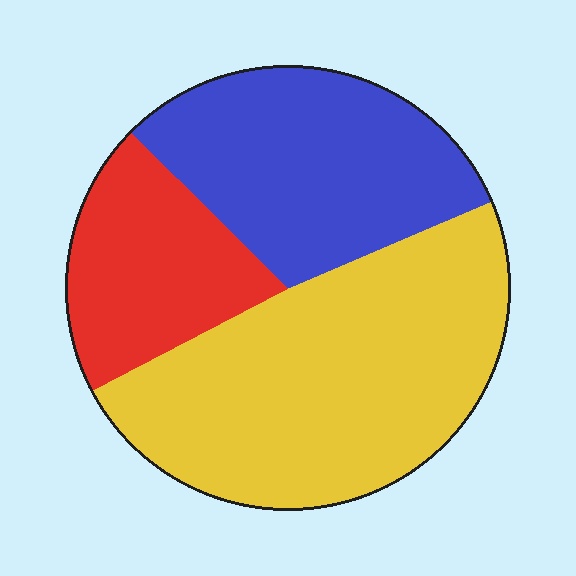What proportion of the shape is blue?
Blue covers roughly 30% of the shape.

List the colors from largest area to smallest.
From largest to smallest: yellow, blue, red.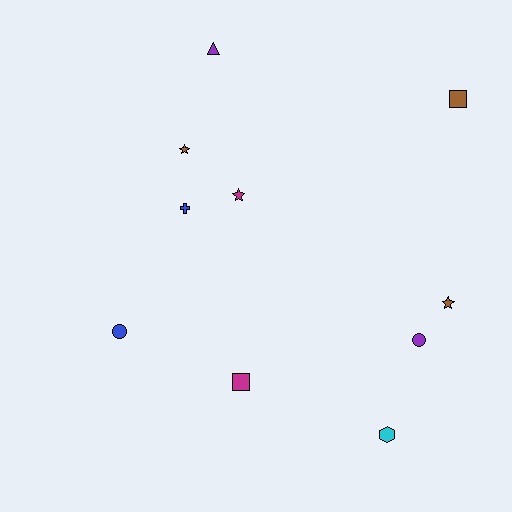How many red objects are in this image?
There are no red objects.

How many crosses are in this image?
There is 1 cross.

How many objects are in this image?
There are 10 objects.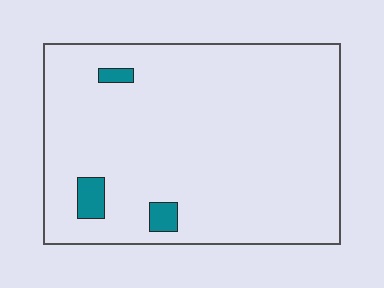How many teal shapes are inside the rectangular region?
3.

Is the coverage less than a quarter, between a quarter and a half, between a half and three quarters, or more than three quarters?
Less than a quarter.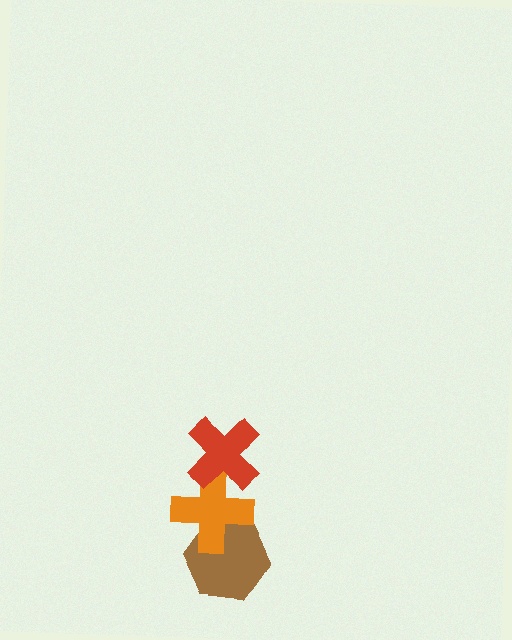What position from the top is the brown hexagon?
The brown hexagon is 3rd from the top.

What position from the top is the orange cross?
The orange cross is 2nd from the top.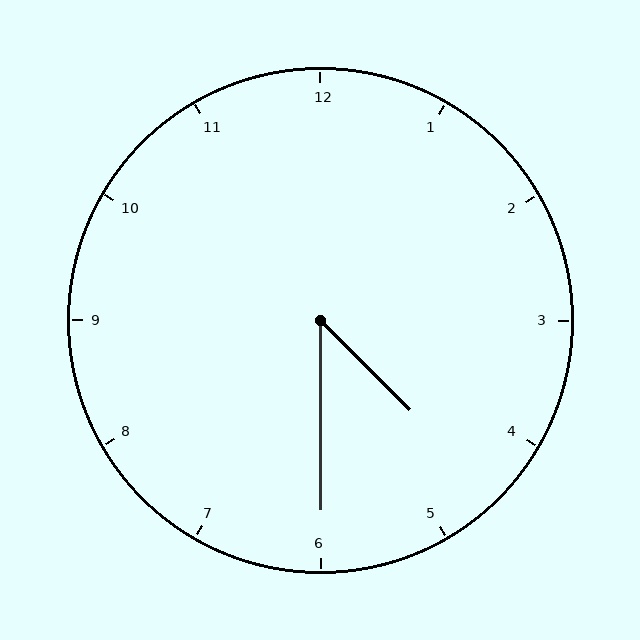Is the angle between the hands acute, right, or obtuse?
It is acute.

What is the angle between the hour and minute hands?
Approximately 45 degrees.